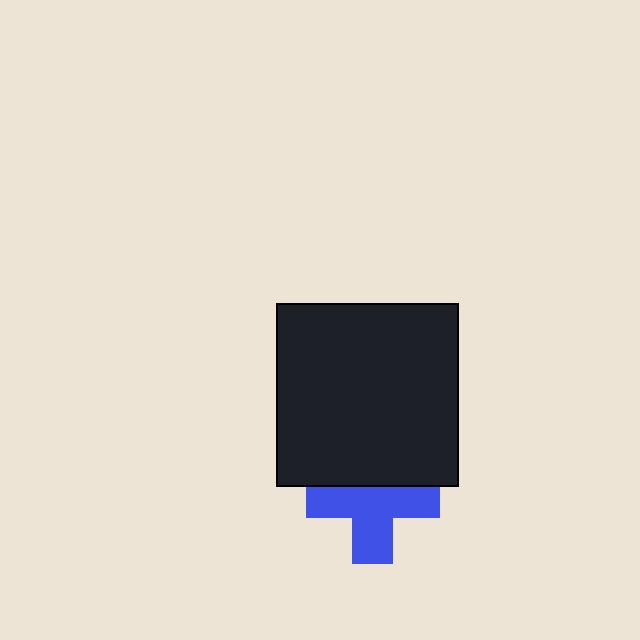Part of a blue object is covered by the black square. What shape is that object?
It is a cross.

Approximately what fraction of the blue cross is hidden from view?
Roughly 36% of the blue cross is hidden behind the black square.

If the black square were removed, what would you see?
You would see the complete blue cross.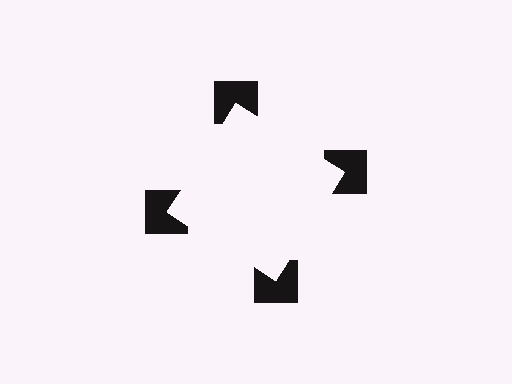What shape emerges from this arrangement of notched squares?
An illusory square — its edges are inferred from the aligned wedge cuts in the notched squares, not physically drawn.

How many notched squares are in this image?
There are 4 — one at each vertex of the illusory square.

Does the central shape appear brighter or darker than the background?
It typically appears slightly brighter than the background, even though no actual brightness change is drawn.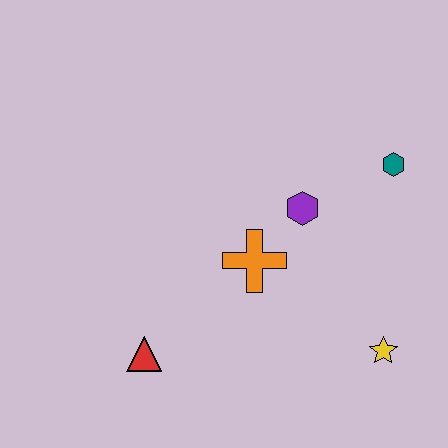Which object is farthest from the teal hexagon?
The red triangle is farthest from the teal hexagon.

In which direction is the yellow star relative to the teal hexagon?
The yellow star is below the teal hexagon.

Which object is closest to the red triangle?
The orange cross is closest to the red triangle.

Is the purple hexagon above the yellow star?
Yes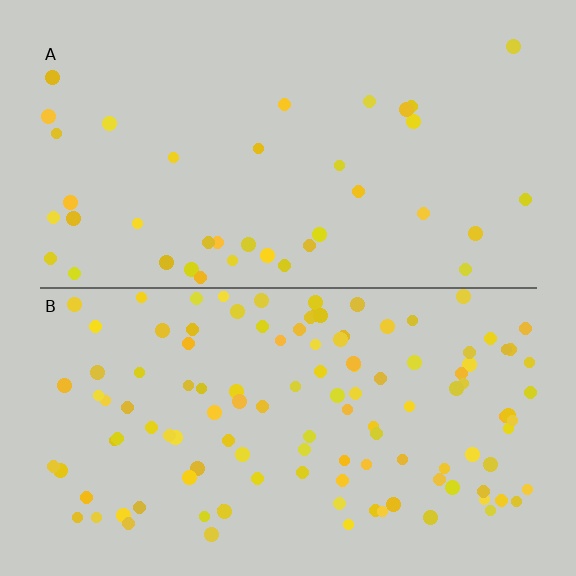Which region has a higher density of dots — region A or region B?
B (the bottom).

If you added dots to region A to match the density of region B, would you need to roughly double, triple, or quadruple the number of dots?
Approximately triple.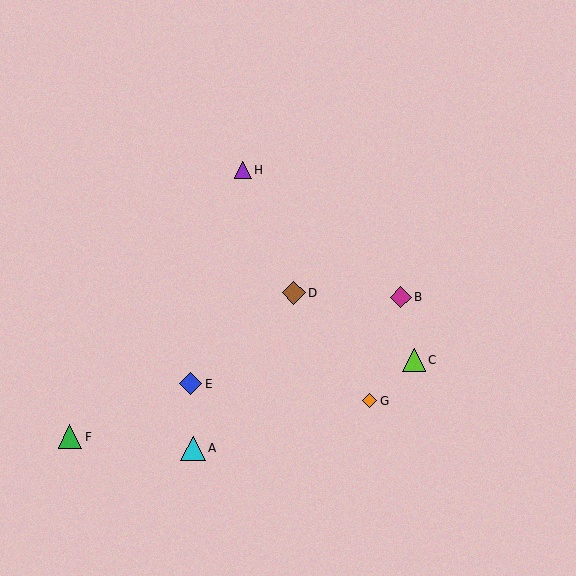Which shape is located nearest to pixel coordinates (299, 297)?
The brown diamond (labeled D) at (294, 293) is nearest to that location.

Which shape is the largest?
The cyan triangle (labeled A) is the largest.